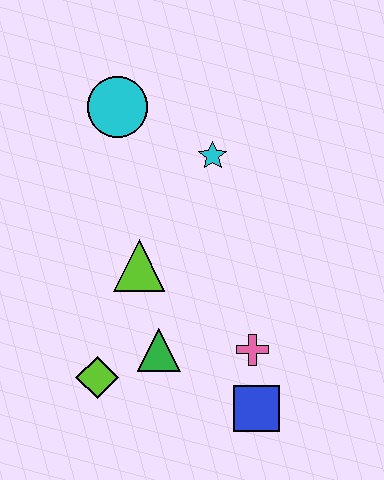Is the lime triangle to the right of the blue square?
No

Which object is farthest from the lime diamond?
The cyan circle is farthest from the lime diamond.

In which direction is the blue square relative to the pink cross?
The blue square is below the pink cross.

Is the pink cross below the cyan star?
Yes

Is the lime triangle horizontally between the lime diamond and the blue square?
Yes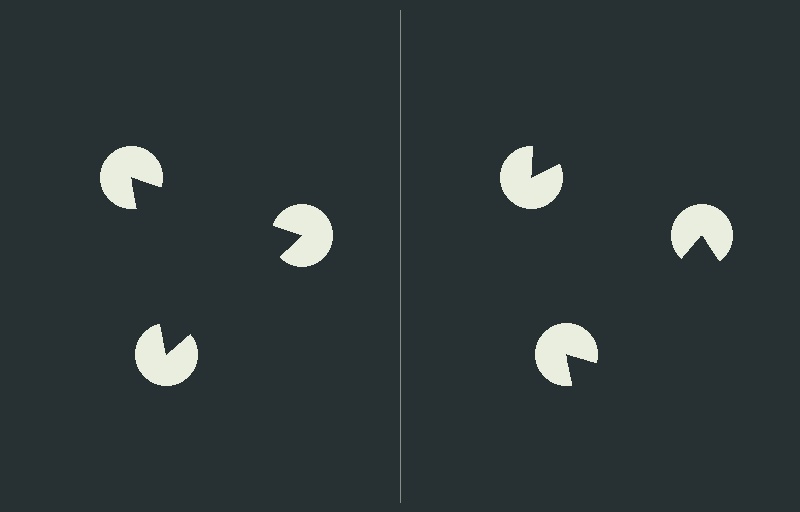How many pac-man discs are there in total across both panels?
6 — 3 on each side.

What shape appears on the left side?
An illusory triangle.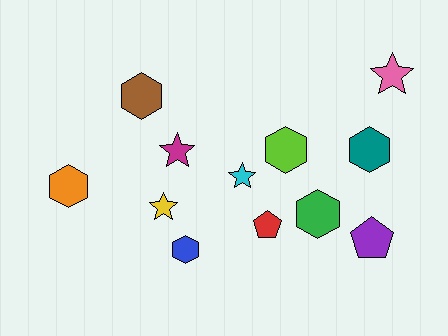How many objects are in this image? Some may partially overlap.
There are 12 objects.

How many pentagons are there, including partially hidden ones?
There are 2 pentagons.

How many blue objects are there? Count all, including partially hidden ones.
There is 1 blue object.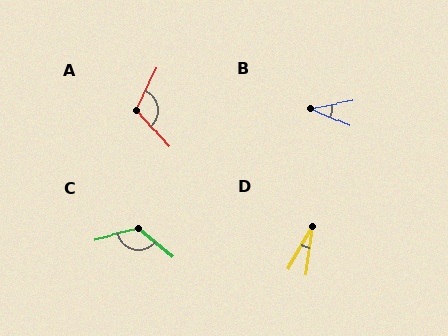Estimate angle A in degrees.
Approximately 112 degrees.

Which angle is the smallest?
D, at approximately 22 degrees.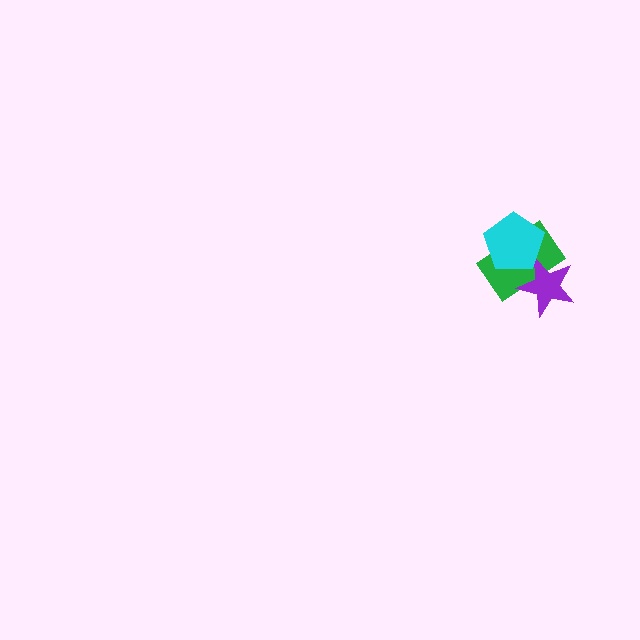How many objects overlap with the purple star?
2 objects overlap with the purple star.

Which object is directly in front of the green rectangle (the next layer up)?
The purple star is directly in front of the green rectangle.